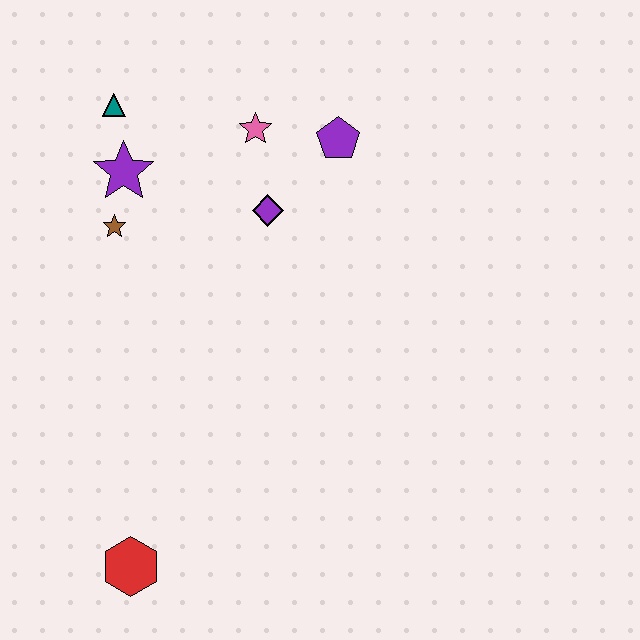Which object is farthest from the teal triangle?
The red hexagon is farthest from the teal triangle.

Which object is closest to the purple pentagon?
The pink star is closest to the purple pentagon.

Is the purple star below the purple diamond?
No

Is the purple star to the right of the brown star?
Yes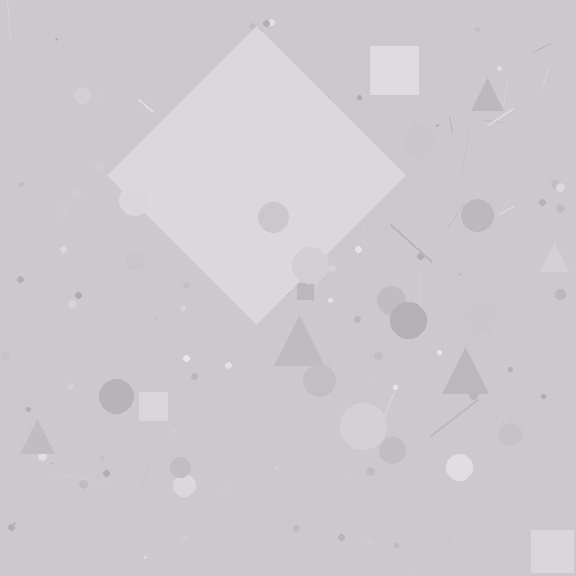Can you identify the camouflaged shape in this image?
The camouflaged shape is a diamond.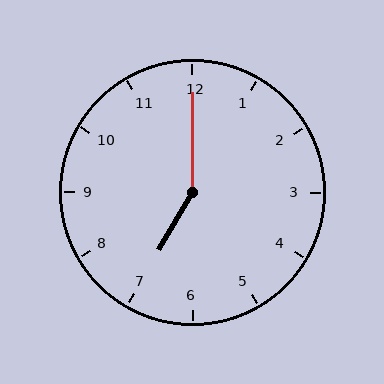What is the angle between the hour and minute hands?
Approximately 150 degrees.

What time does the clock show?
7:00.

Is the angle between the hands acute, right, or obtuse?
It is obtuse.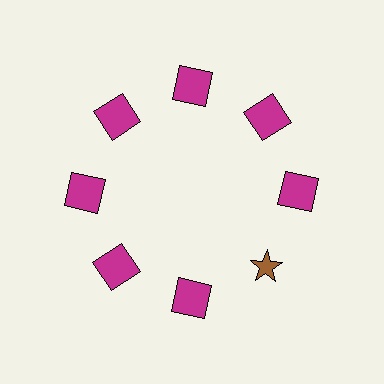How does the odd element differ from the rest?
It differs in both color (brown instead of magenta) and shape (star instead of square).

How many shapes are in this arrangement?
There are 8 shapes arranged in a ring pattern.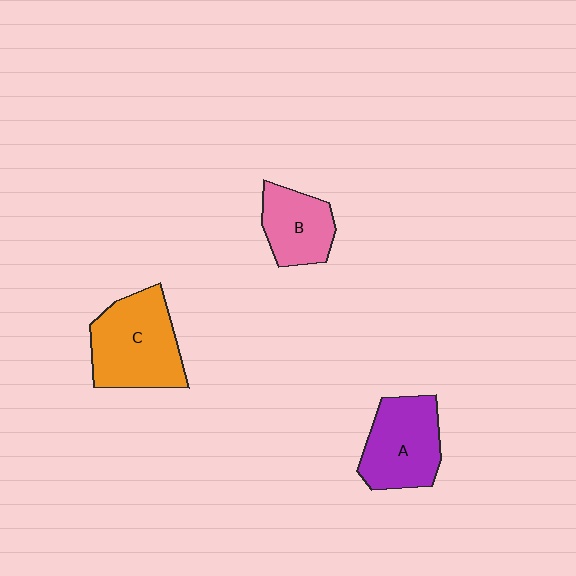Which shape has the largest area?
Shape C (orange).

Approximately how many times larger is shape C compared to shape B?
Approximately 1.6 times.